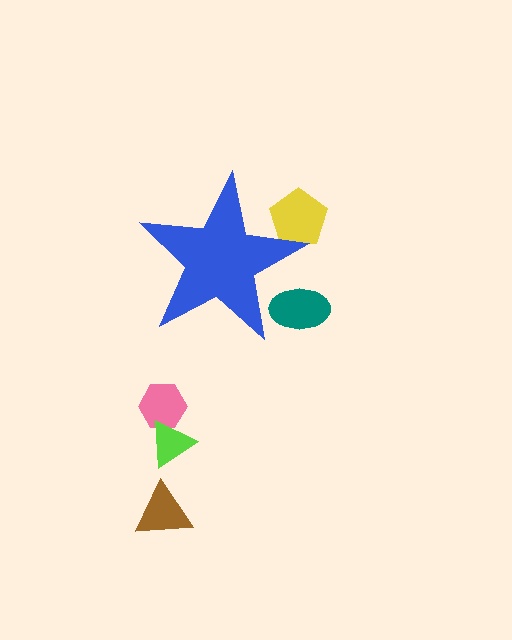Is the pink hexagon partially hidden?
No, the pink hexagon is fully visible.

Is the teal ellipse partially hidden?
Yes, the teal ellipse is partially hidden behind the blue star.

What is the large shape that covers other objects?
A blue star.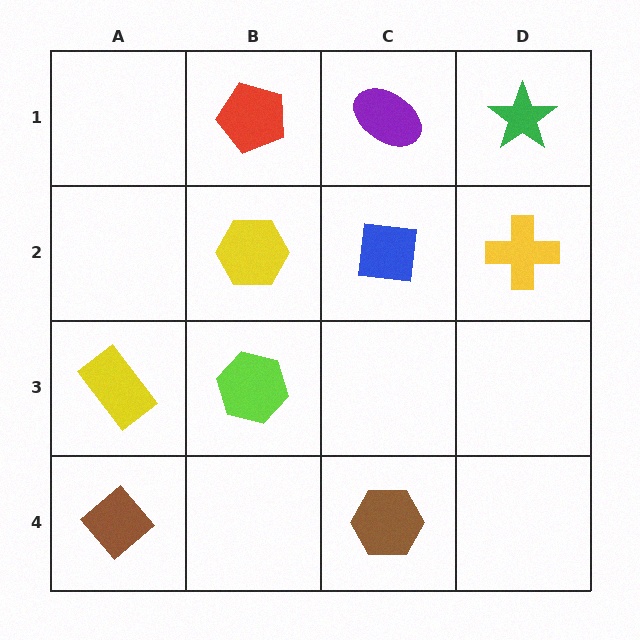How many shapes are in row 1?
3 shapes.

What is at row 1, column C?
A purple ellipse.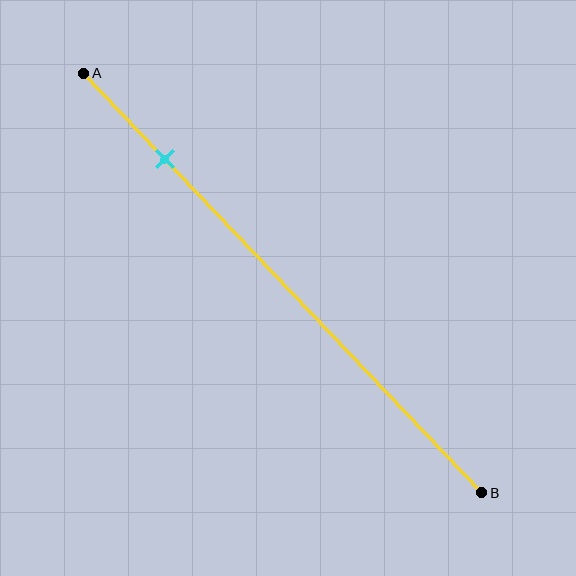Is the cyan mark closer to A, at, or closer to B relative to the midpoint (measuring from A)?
The cyan mark is closer to point A than the midpoint of segment AB.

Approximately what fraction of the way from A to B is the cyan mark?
The cyan mark is approximately 20% of the way from A to B.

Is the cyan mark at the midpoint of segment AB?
No, the mark is at about 20% from A, not at the 50% midpoint.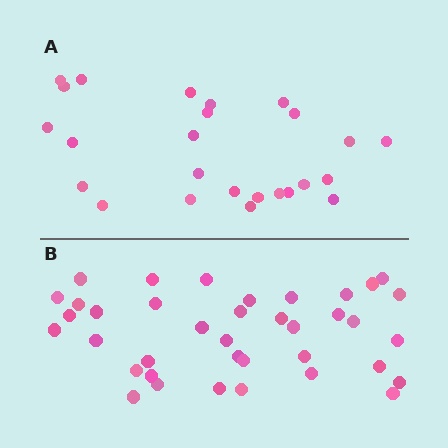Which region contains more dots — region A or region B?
Region B (the bottom region) has more dots.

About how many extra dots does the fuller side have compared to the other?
Region B has approximately 15 more dots than region A.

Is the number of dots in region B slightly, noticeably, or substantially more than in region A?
Region B has substantially more. The ratio is roughly 1.5 to 1.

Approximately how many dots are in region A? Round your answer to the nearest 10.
About 20 dots. (The exact count is 25, which rounds to 20.)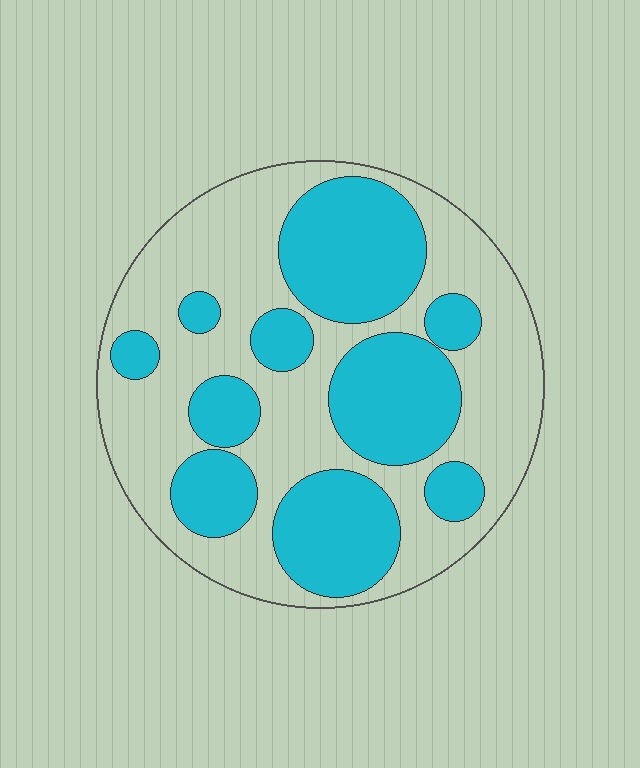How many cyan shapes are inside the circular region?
10.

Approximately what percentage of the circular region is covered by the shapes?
Approximately 40%.